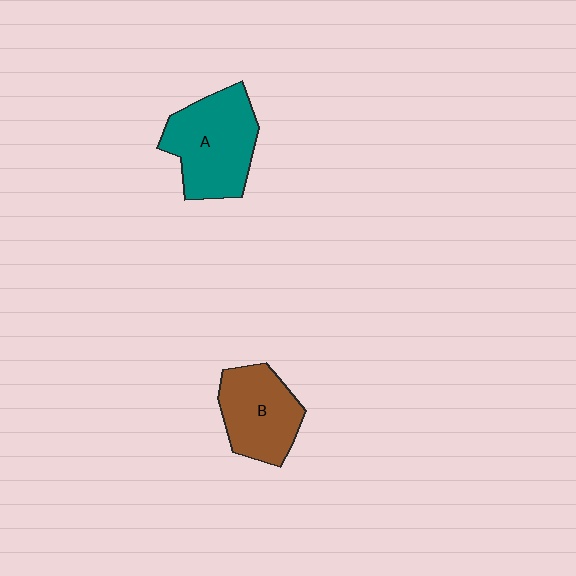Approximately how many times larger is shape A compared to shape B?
Approximately 1.2 times.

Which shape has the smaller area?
Shape B (brown).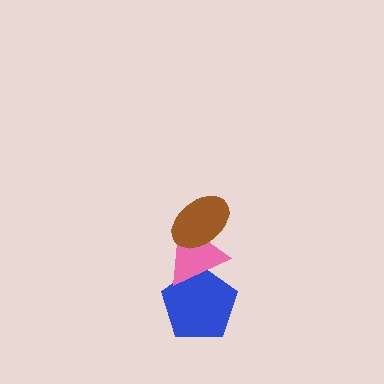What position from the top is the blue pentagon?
The blue pentagon is 3rd from the top.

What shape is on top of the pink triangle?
The brown ellipse is on top of the pink triangle.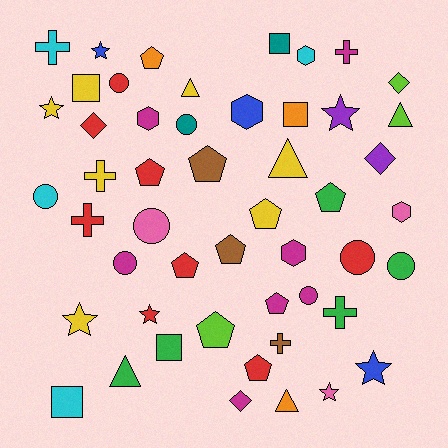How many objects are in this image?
There are 50 objects.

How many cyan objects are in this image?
There are 4 cyan objects.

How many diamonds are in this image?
There are 4 diamonds.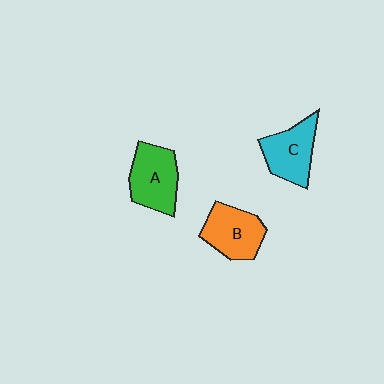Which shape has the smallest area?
Shape C (cyan).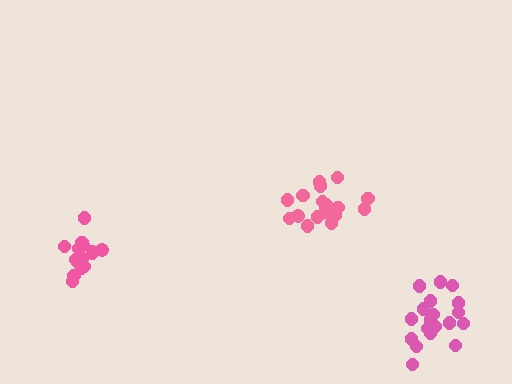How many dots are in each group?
Group 1: 16 dots, Group 2: 19 dots, Group 3: 18 dots (53 total).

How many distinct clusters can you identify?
There are 3 distinct clusters.